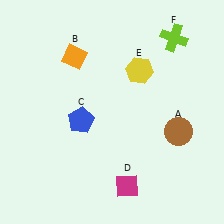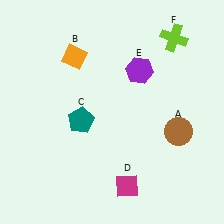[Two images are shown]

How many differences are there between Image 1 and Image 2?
There are 2 differences between the two images.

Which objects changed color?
C changed from blue to teal. E changed from yellow to purple.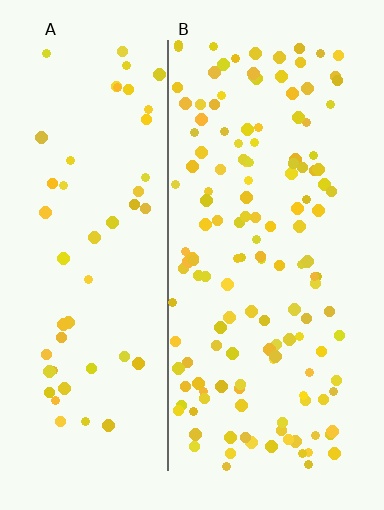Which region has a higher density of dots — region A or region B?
B (the right).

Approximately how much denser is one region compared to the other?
Approximately 2.7× — region B over region A.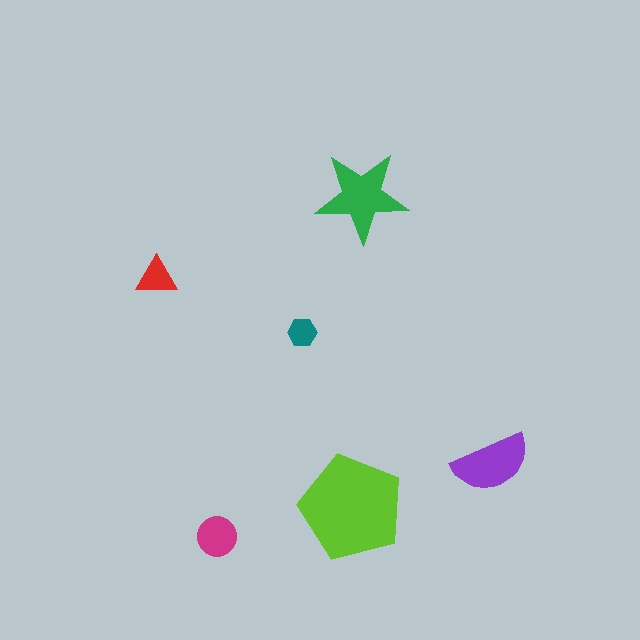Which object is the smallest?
The teal hexagon.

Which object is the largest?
The lime pentagon.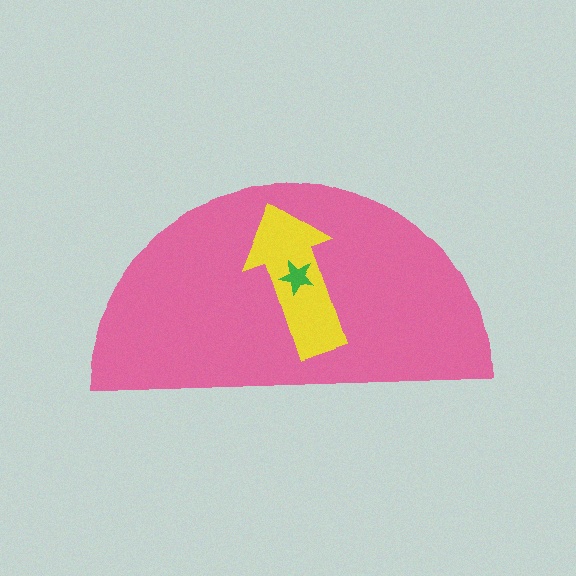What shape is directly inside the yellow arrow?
The green star.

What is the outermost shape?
The pink semicircle.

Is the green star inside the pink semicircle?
Yes.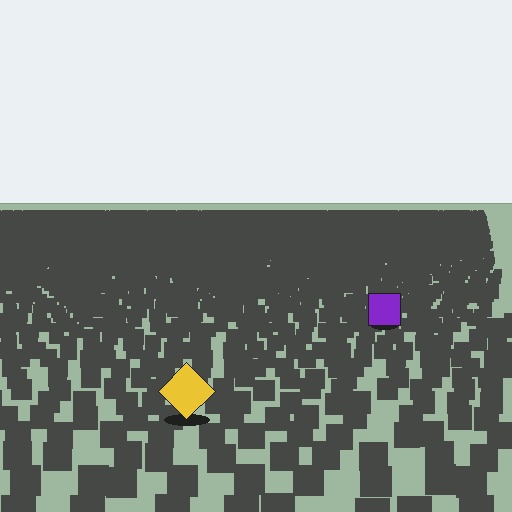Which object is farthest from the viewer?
The purple square is farthest from the viewer. It appears smaller and the ground texture around it is denser.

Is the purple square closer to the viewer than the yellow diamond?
No. The yellow diamond is closer — you can tell from the texture gradient: the ground texture is coarser near it.